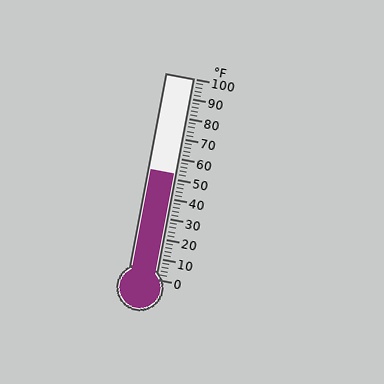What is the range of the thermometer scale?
The thermometer scale ranges from 0°F to 100°F.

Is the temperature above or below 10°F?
The temperature is above 10°F.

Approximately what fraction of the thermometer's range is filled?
The thermometer is filled to approximately 50% of its range.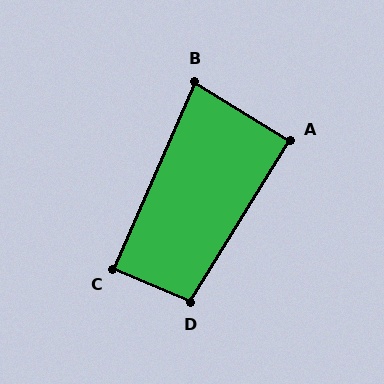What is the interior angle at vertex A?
Approximately 90 degrees (approximately right).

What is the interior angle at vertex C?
Approximately 90 degrees (approximately right).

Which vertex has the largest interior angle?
D, at approximately 98 degrees.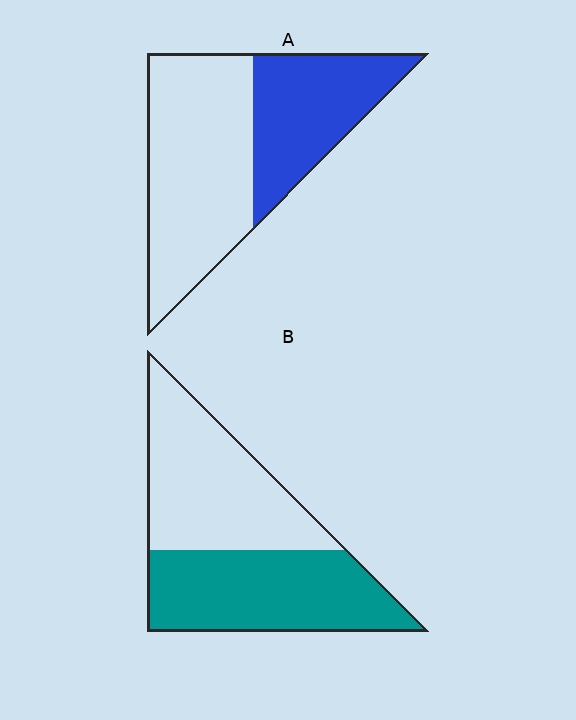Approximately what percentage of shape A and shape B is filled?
A is approximately 40% and B is approximately 50%.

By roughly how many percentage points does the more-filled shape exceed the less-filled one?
By roughly 10 percentage points (B over A).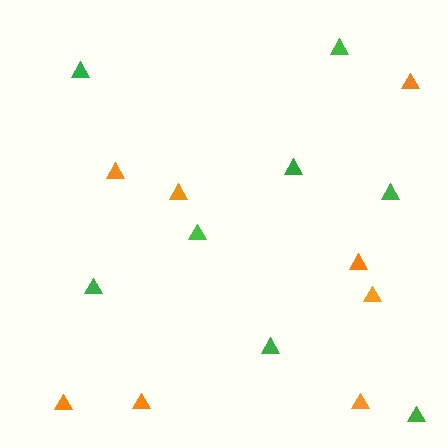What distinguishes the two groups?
There are 2 groups: one group of green triangles (8) and one group of orange triangles (8).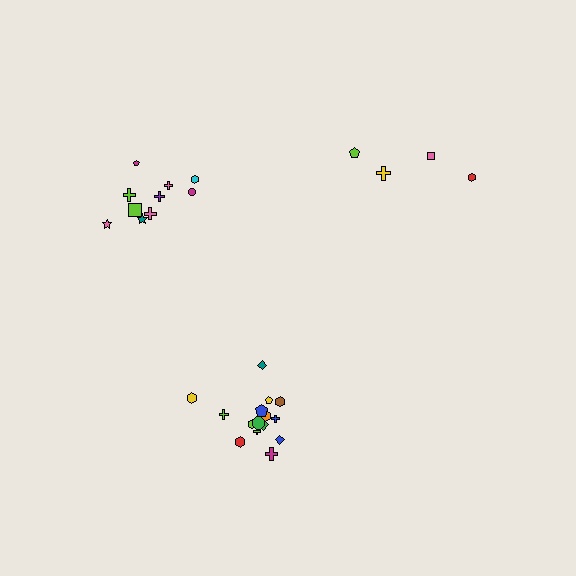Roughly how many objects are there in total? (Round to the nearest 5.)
Roughly 30 objects in total.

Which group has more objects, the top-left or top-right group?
The top-left group.